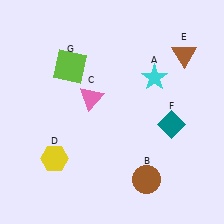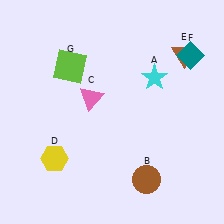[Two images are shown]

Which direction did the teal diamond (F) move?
The teal diamond (F) moved up.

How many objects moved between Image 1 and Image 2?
1 object moved between the two images.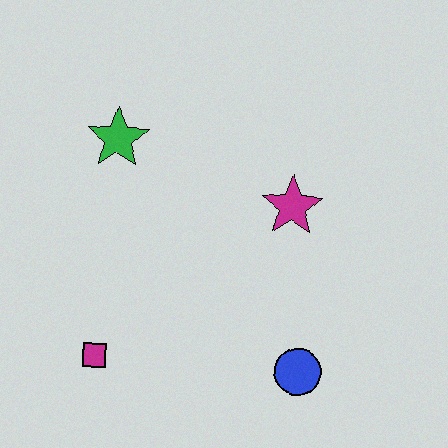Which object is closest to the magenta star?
The blue circle is closest to the magenta star.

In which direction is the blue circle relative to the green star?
The blue circle is below the green star.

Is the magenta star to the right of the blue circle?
No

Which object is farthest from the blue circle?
The green star is farthest from the blue circle.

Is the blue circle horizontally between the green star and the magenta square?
No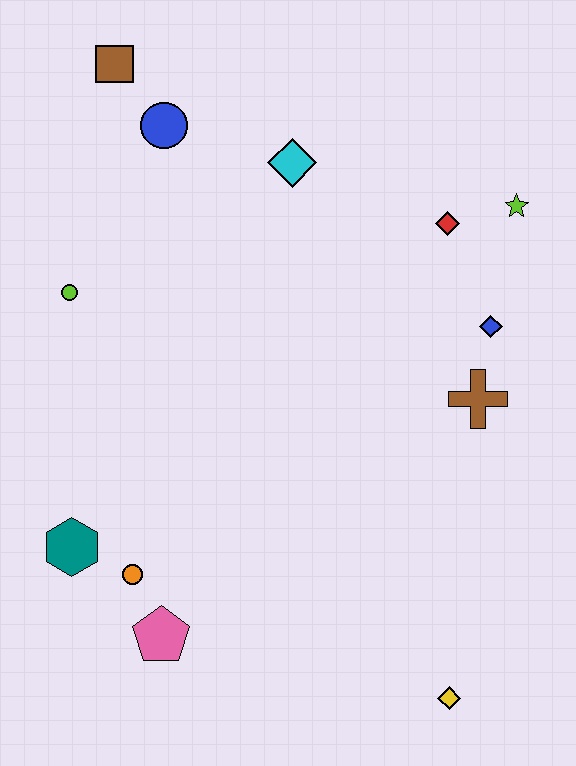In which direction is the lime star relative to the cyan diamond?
The lime star is to the right of the cyan diamond.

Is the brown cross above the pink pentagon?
Yes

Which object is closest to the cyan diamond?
The blue circle is closest to the cyan diamond.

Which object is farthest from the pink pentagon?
The brown square is farthest from the pink pentagon.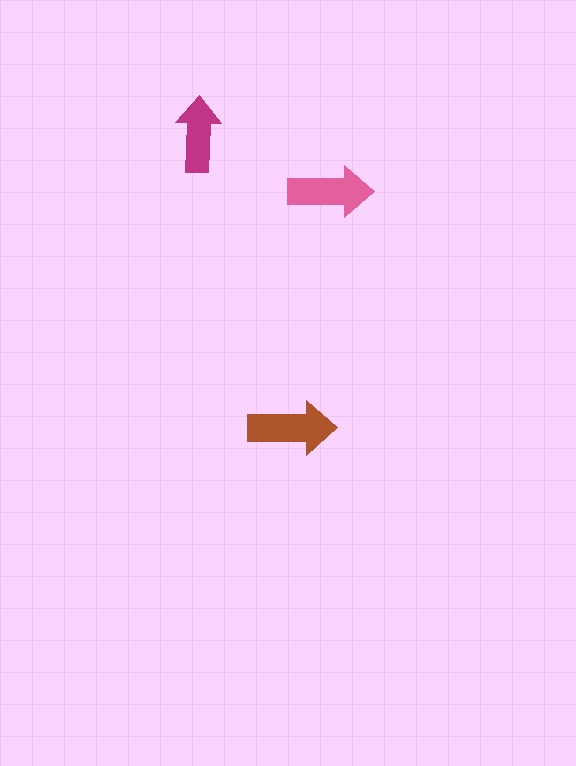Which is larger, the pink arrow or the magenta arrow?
The pink one.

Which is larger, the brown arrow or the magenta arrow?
The brown one.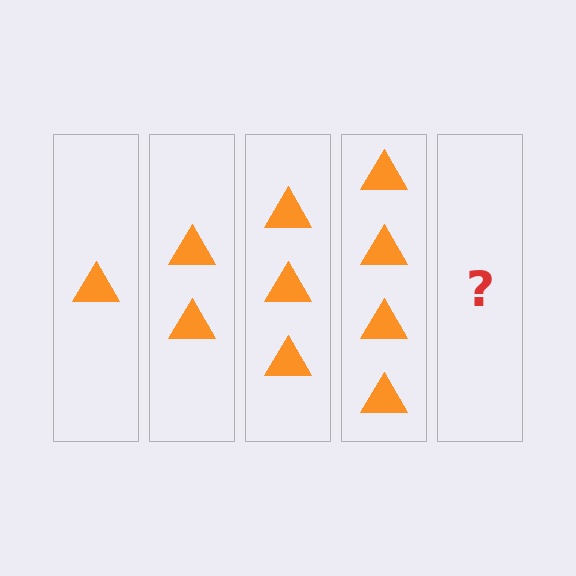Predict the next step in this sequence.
The next step is 5 triangles.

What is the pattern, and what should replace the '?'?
The pattern is that each step adds one more triangle. The '?' should be 5 triangles.